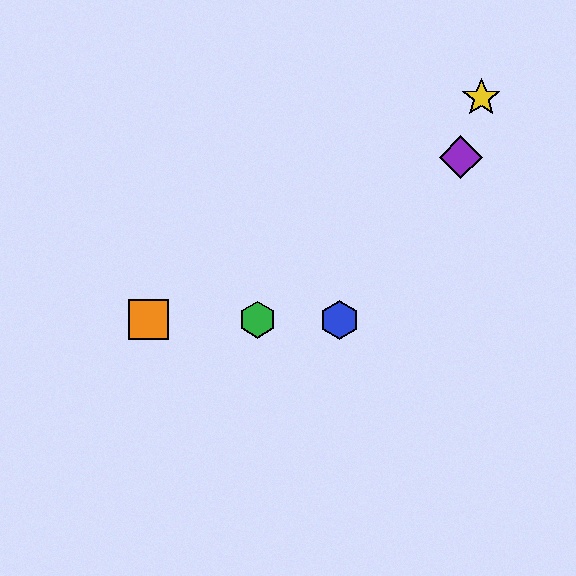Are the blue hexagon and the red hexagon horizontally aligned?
Yes, both are at y≈320.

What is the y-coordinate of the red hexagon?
The red hexagon is at y≈320.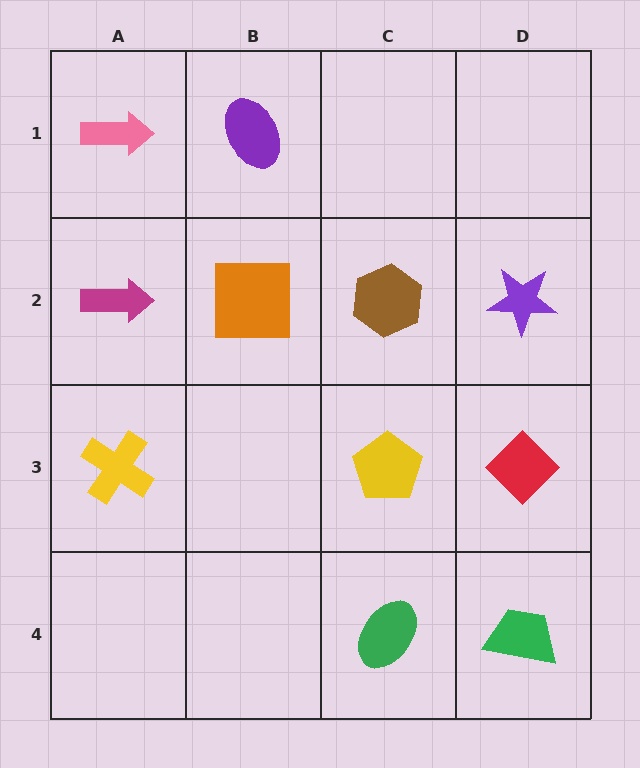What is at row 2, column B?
An orange square.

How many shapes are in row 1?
2 shapes.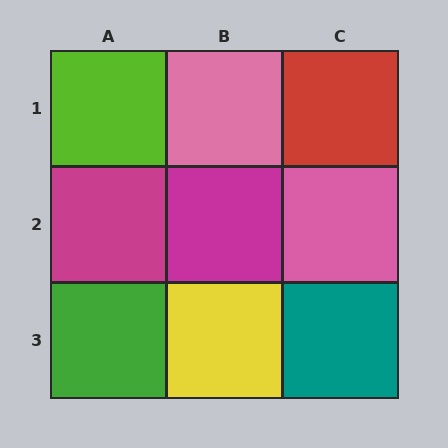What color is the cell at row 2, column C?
Pink.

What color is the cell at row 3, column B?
Yellow.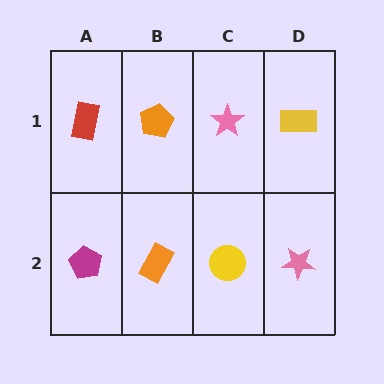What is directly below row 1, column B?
An orange rectangle.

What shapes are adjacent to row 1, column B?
An orange rectangle (row 2, column B), a red rectangle (row 1, column A), a pink star (row 1, column C).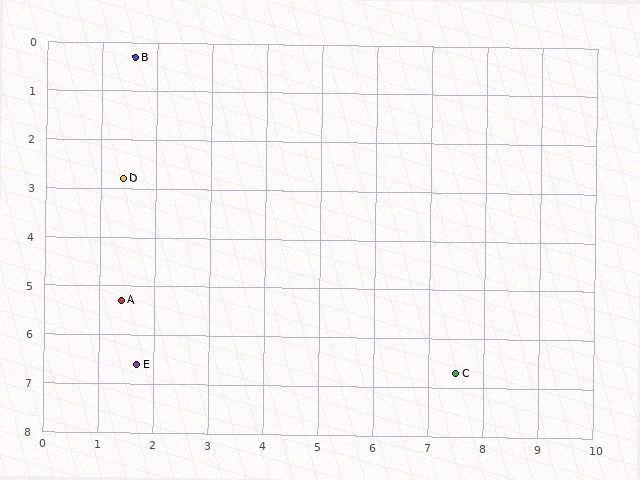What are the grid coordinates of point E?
Point E is at approximately (1.7, 6.6).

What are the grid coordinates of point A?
Point A is at approximately (1.4, 5.3).